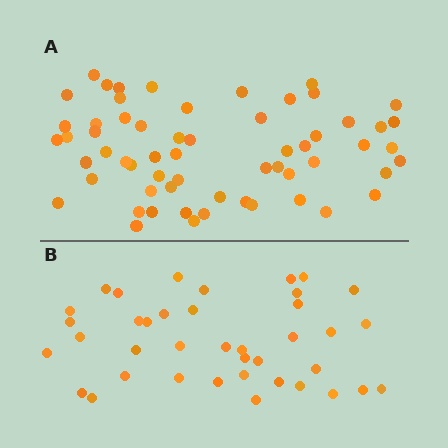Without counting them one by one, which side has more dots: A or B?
Region A (the top region) has more dots.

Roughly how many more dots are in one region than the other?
Region A has approximately 20 more dots than region B.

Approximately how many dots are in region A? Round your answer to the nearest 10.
About 60 dots.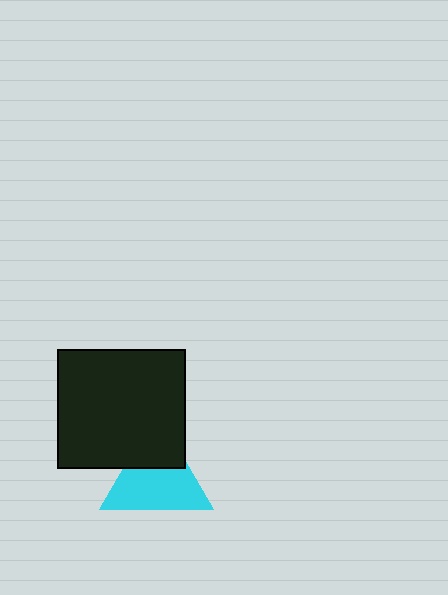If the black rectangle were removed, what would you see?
You would see the complete cyan triangle.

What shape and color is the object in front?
The object in front is a black rectangle.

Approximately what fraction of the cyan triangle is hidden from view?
Roughly 35% of the cyan triangle is hidden behind the black rectangle.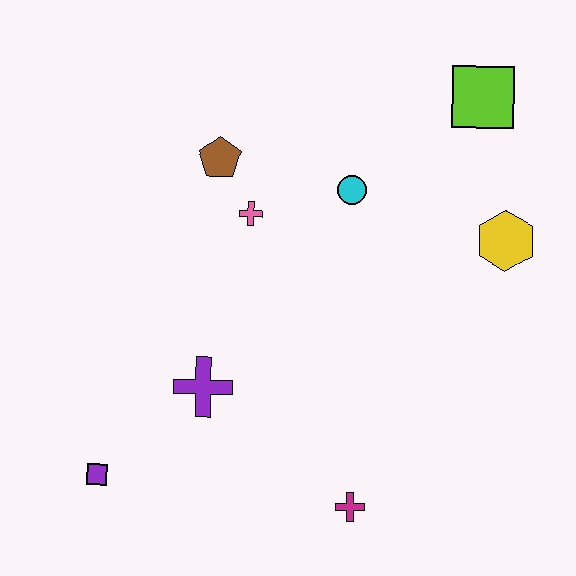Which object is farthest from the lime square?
The purple square is farthest from the lime square.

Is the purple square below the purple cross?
Yes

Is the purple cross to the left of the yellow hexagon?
Yes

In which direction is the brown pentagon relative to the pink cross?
The brown pentagon is above the pink cross.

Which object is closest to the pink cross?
The brown pentagon is closest to the pink cross.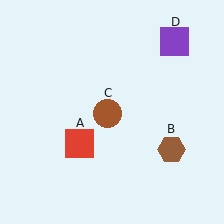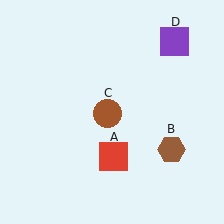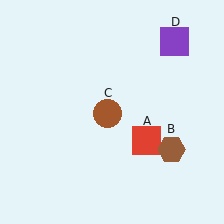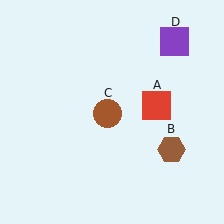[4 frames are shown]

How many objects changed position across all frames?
1 object changed position: red square (object A).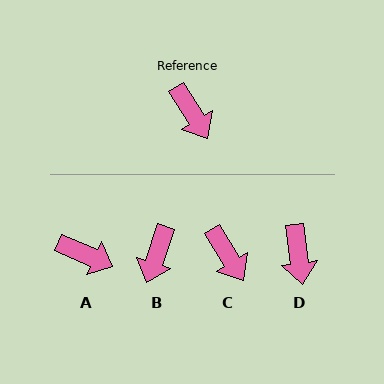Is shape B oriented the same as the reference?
No, it is off by about 51 degrees.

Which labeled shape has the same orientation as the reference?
C.